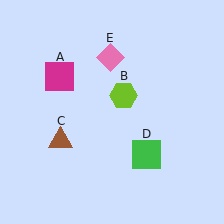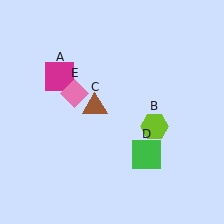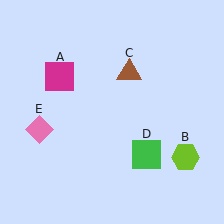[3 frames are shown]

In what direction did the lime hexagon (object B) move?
The lime hexagon (object B) moved down and to the right.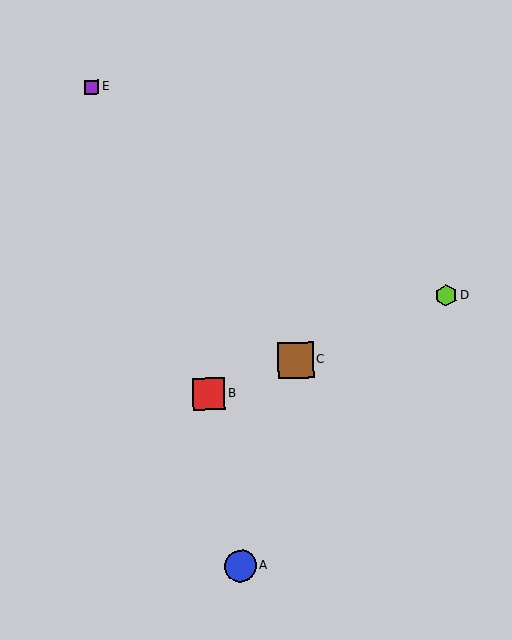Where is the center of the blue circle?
The center of the blue circle is at (240, 566).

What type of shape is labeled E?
Shape E is a purple square.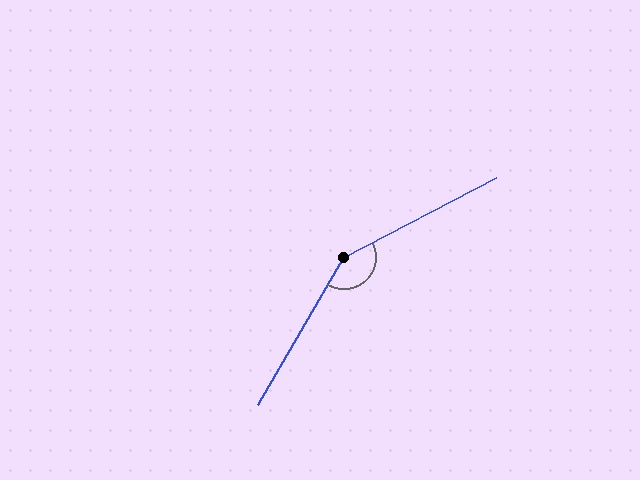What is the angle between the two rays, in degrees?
Approximately 148 degrees.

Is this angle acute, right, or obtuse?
It is obtuse.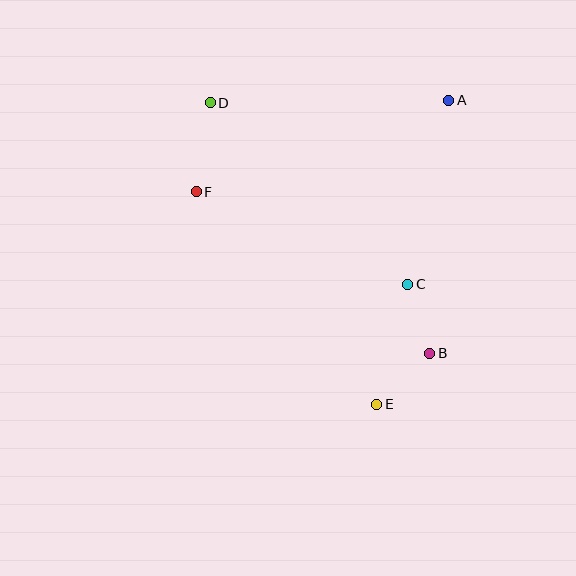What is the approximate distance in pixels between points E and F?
The distance between E and F is approximately 279 pixels.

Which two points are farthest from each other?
Points D and E are farthest from each other.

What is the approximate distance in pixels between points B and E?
The distance between B and E is approximately 73 pixels.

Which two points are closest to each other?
Points B and C are closest to each other.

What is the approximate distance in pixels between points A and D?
The distance between A and D is approximately 239 pixels.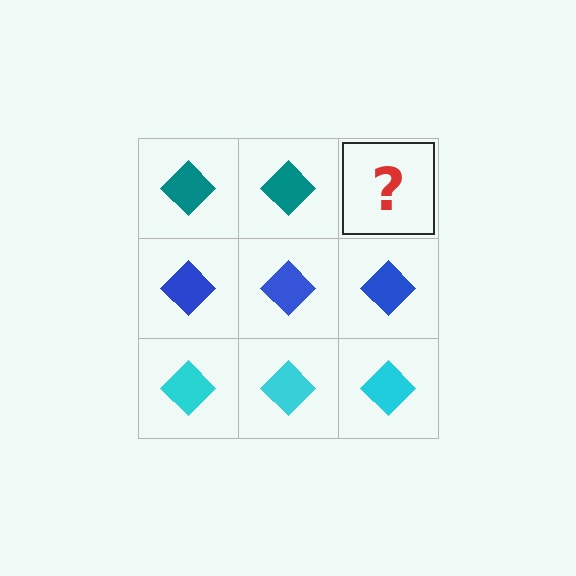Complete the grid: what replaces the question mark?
The question mark should be replaced with a teal diamond.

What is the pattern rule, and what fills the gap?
The rule is that each row has a consistent color. The gap should be filled with a teal diamond.